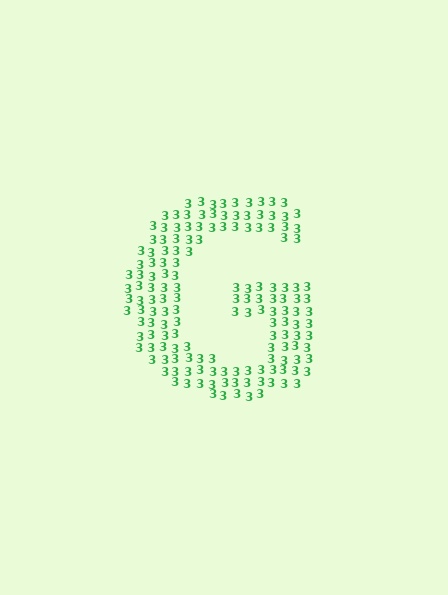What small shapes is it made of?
It is made of small digit 3's.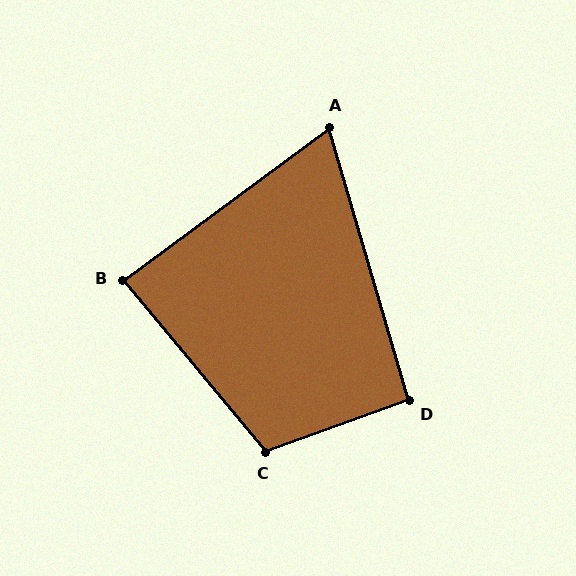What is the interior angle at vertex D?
Approximately 93 degrees (approximately right).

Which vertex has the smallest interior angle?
A, at approximately 70 degrees.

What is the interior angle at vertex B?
Approximately 87 degrees (approximately right).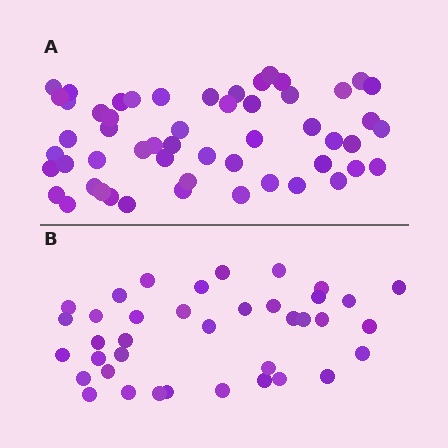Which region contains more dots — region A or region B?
Region A (the top region) has more dots.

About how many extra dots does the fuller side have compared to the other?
Region A has approximately 15 more dots than region B.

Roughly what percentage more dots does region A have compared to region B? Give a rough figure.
About 40% more.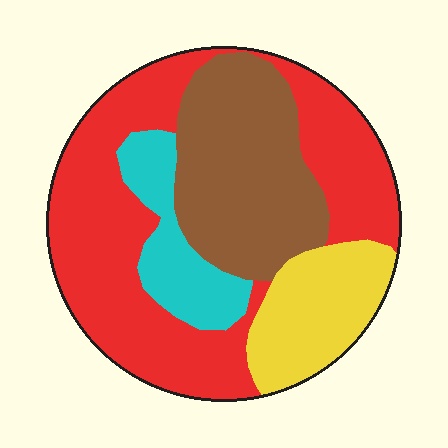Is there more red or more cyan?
Red.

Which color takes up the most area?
Red, at roughly 45%.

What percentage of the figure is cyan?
Cyan takes up about one eighth (1/8) of the figure.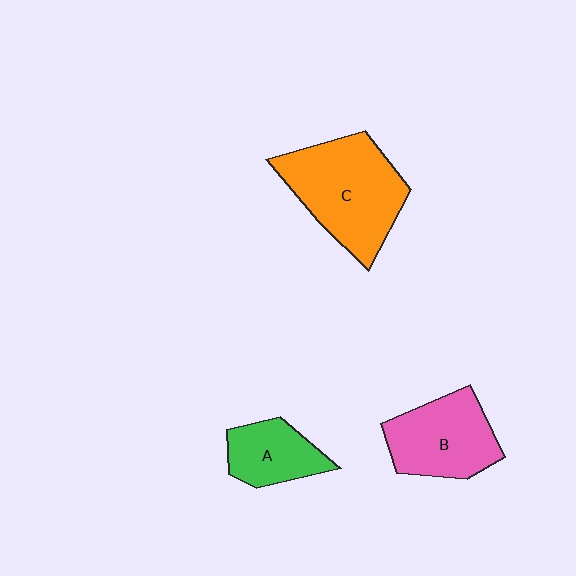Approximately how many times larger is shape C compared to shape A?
Approximately 2.0 times.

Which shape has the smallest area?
Shape A (green).